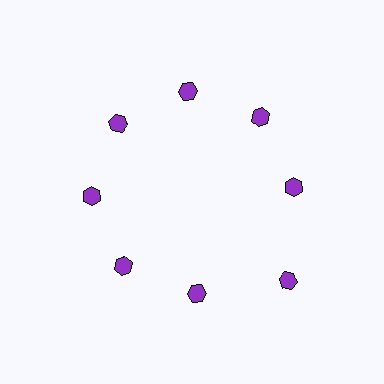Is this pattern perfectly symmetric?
No. The 8 purple hexagons are arranged in a ring, but one element near the 4 o'clock position is pushed outward from the center, breaking the 8-fold rotational symmetry.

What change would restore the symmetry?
The symmetry would be restored by moving it inward, back onto the ring so that all 8 hexagons sit at equal angles and equal distance from the center.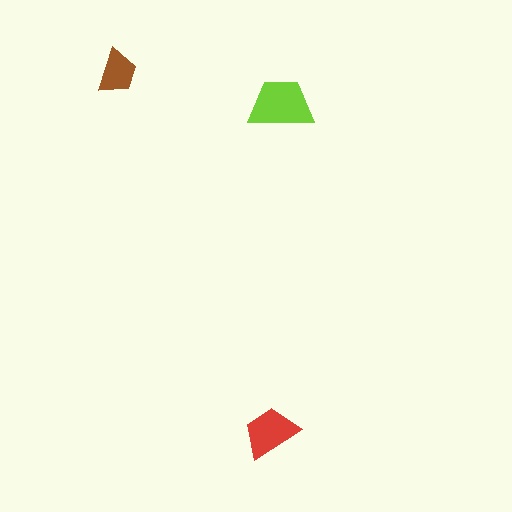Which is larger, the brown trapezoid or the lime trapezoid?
The lime one.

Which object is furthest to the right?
The lime trapezoid is rightmost.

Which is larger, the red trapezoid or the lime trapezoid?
The lime one.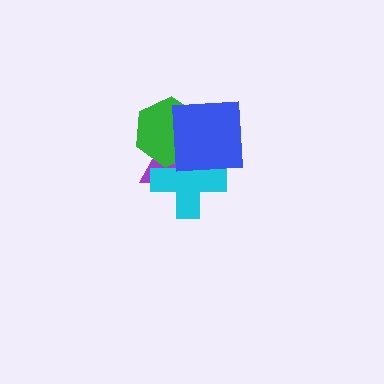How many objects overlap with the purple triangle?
3 objects overlap with the purple triangle.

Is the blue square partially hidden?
No, no other shape covers it.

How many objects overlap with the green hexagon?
3 objects overlap with the green hexagon.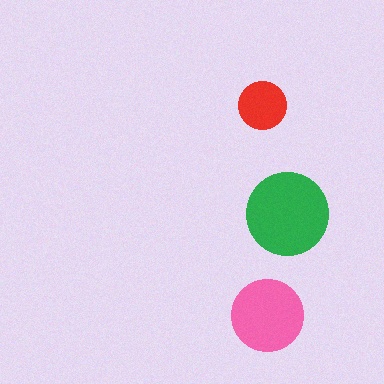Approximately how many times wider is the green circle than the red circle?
About 1.5 times wider.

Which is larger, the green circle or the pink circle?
The green one.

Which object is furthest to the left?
The red circle is leftmost.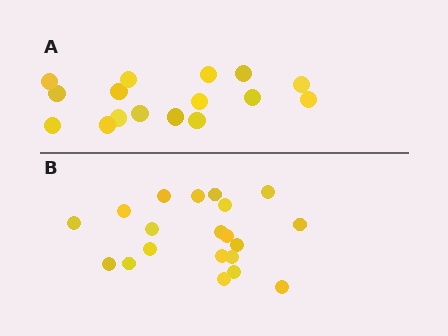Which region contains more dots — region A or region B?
Region B (the bottom region) has more dots.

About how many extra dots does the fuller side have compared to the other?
Region B has about 4 more dots than region A.